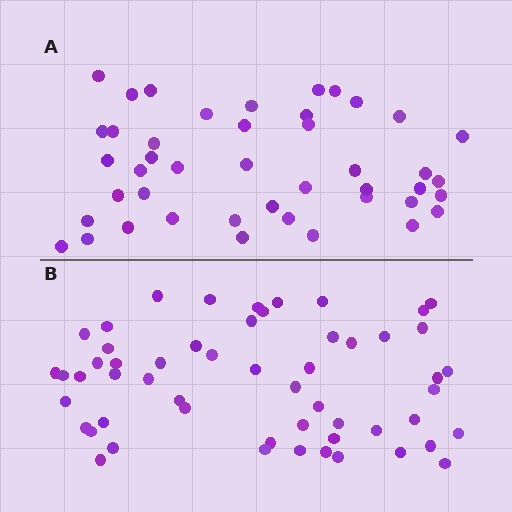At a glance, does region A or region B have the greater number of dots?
Region B (the bottom region) has more dots.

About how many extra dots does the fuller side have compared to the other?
Region B has roughly 12 or so more dots than region A.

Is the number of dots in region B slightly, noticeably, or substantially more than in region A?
Region B has noticeably more, but not dramatically so. The ratio is roughly 1.2 to 1.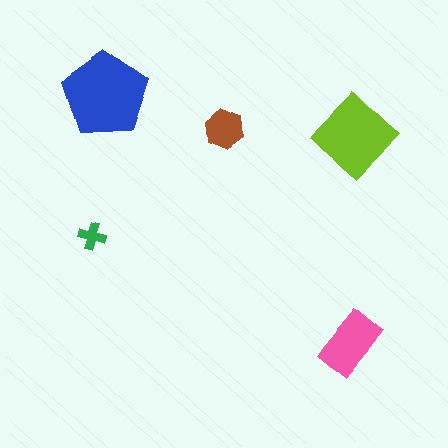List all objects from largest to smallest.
The blue pentagon, the lime diamond, the pink rectangle, the brown hexagon, the green cross.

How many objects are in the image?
There are 5 objects in the image.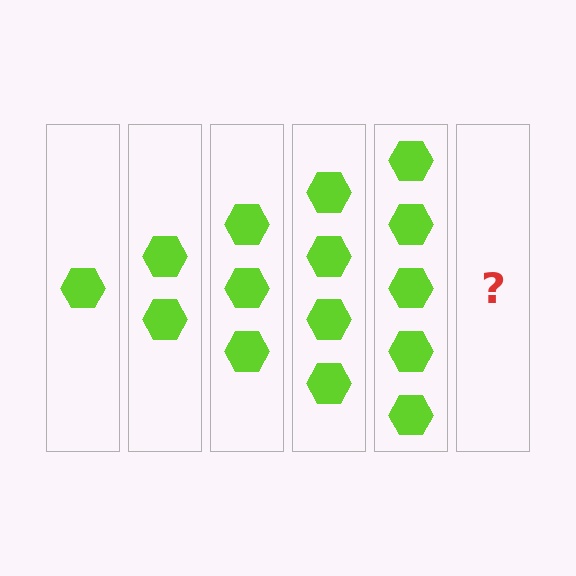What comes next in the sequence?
The next element should be 6 hexagons.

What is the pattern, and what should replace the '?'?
The pattern is that each step adds one more hexagon. The '?' should be 6 hexagons.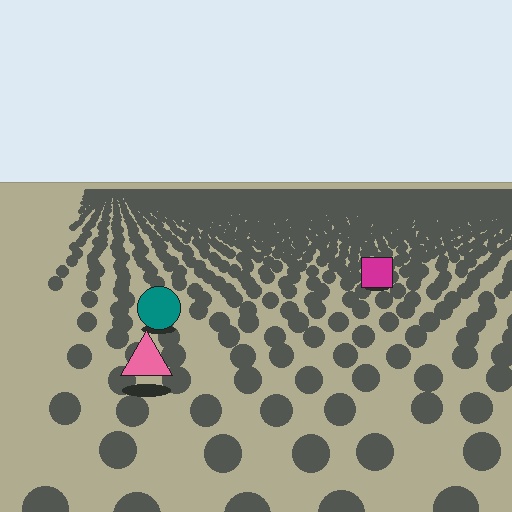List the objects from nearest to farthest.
From nearest to farthest: the pink triangle, the teal circle, the magenta square.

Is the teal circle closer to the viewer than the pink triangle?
No. The pink triangle is closer — you can tell from the texture gradient: the ground texture is coarser near it.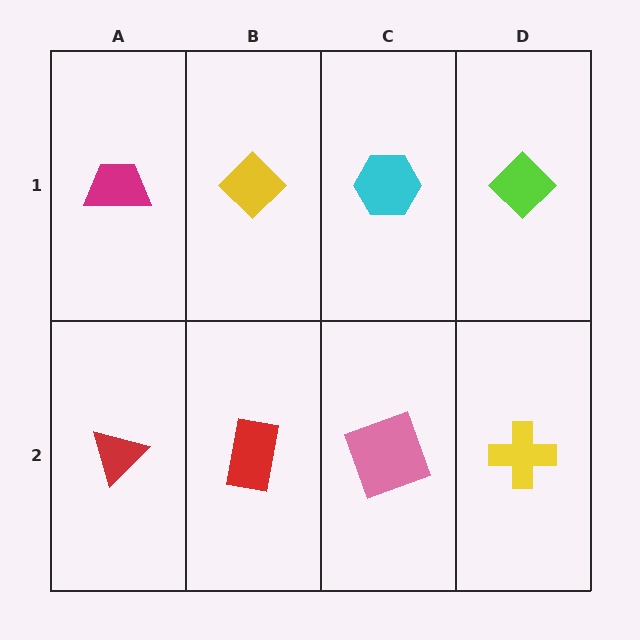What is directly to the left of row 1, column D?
A cyan hexagon.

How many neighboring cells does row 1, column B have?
3.